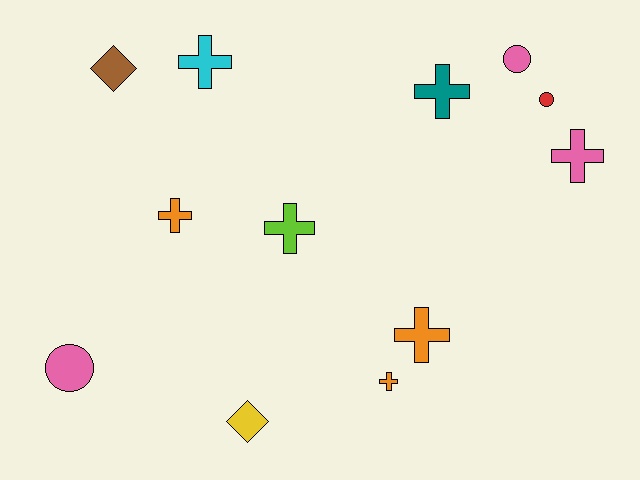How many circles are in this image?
There are 3 circles.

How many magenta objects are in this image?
There are no magenta objects.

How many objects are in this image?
There are 12 objects.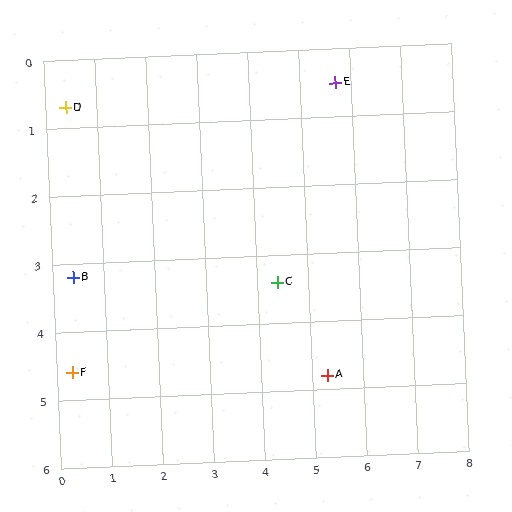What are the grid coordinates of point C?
Point C is at approximately (4.4, 3.4).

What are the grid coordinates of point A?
Point A is at approximately (5.3, 4.8).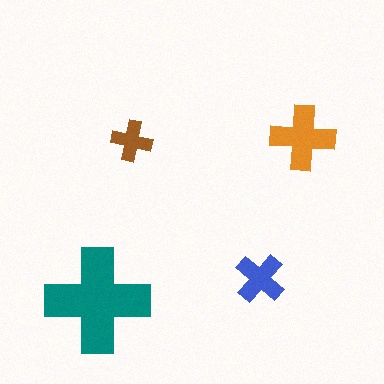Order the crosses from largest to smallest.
the teal one, the orange one, the blue one, the brown one.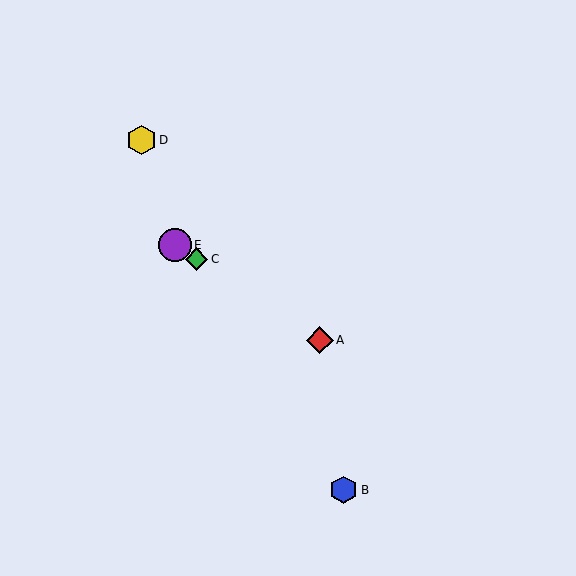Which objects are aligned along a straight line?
Objects A, C, E are aligned along a straight line.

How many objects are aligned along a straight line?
3 objects (A, C, E) are aligned along a straight line.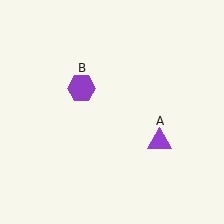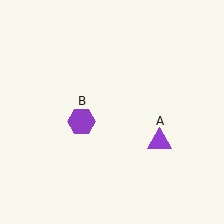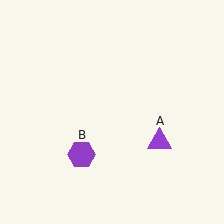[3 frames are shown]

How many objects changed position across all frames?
1 object changed position: purple hexagon (object B).